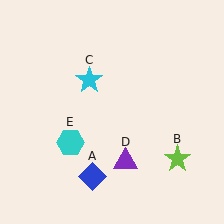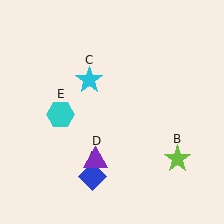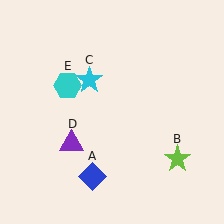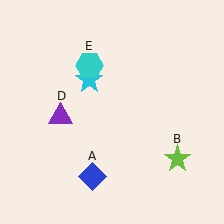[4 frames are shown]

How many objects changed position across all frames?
2 objects changed position: purple triangle (object D), cyan hexagon (object E).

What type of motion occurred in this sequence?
The purple triangle (object D), cyan hexagon (object E) rotated clockwise around the center of the scene.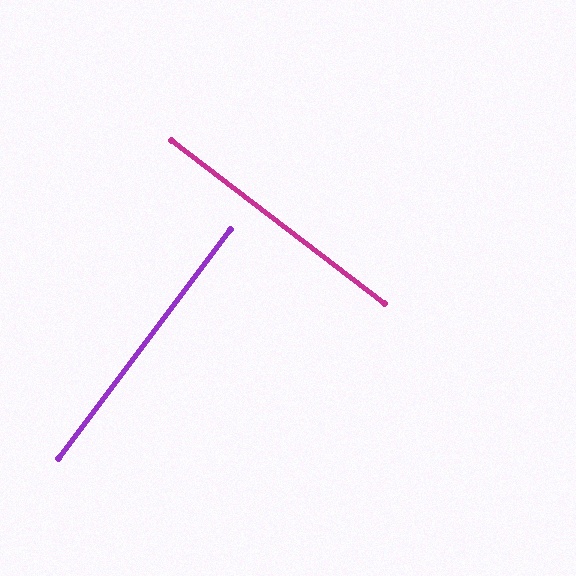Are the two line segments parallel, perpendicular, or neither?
Perpendicular — they meet at approximately 89°.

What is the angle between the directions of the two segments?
Approximately 89 degrees.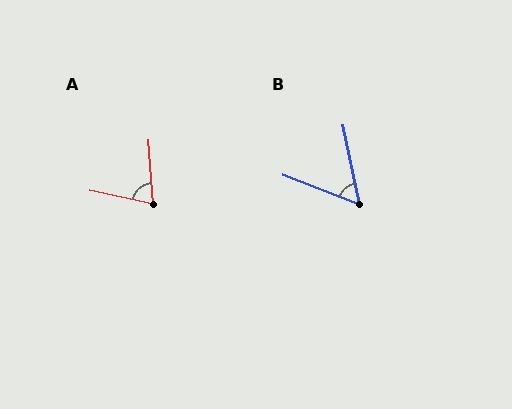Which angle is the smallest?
B, at approximately 57 degrees.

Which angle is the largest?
A, at approximately 73 degrees.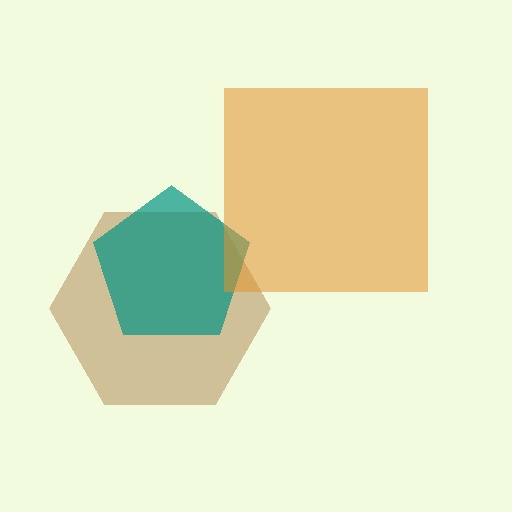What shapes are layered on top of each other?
The layered shapes are: a brown hexagon, a teal pentagon, an orange square.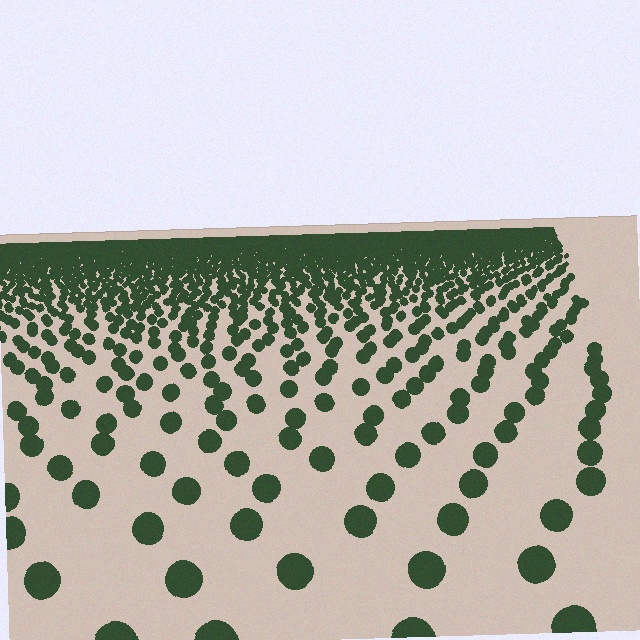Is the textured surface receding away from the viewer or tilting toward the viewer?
The surface is receding away from the viewer. Texture elements get smaller and denser toward the top.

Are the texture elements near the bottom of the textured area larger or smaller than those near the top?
Larger. Near the bottom, elements are closer to the viewer and appear at a bigger on-screen size.